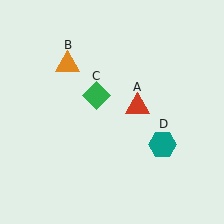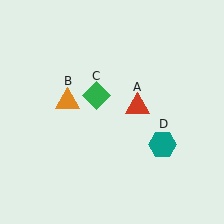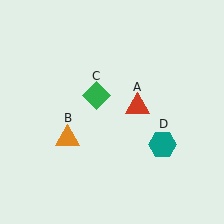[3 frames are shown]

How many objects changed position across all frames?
1 object changed position: orange triangle (object B).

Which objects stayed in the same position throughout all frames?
Red triangle (object A) and green diamond (object C) and teal hexagon (object D) remained stationary.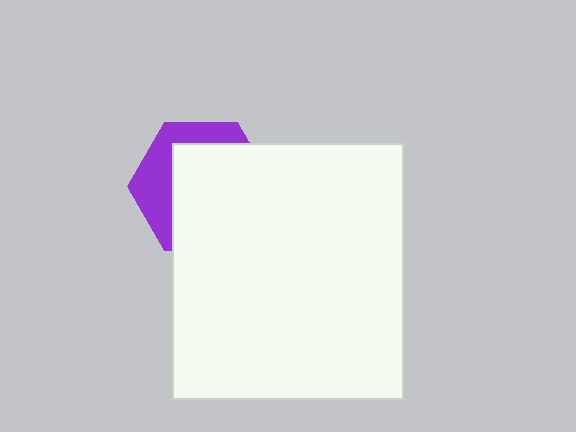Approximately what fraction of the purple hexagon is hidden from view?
Roughly 66% of the purple hexagon is hidden behind the white rectangle.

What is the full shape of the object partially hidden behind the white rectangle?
The partially hidden object is a purple hexagon.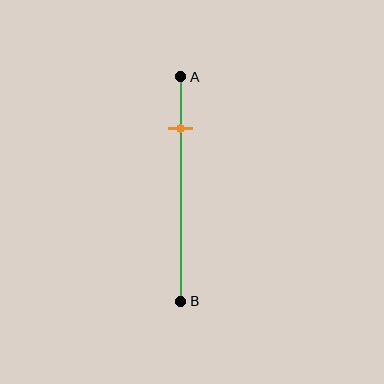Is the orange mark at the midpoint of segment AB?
No, the mark is at about 25% from A, not at the 50% midpoint.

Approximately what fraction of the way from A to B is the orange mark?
The orange mark is approximately 25% of the way from A to B.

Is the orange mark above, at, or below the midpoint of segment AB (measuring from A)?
The orange mark is above the midpoint of segment AB.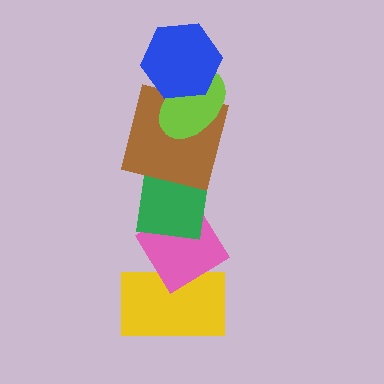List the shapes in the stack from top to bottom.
From top to bottom: the blue hexagon, the lime ellipse, the brown square, the green square, the pink diamond, the yellow rectangle.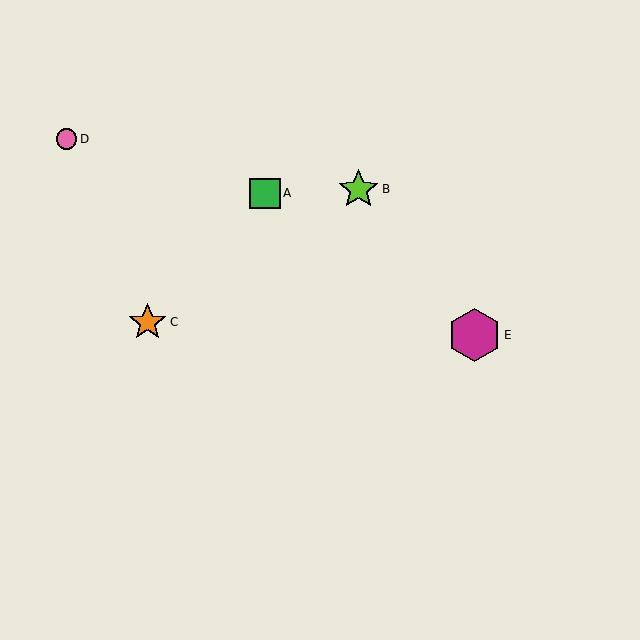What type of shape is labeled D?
Shape D is a pink circle.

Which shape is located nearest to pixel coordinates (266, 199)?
The green square (labeled A) at (265, 193) is nearest to that location.